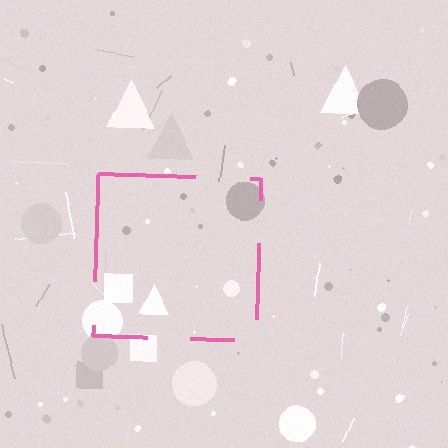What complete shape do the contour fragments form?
The contour fragments form a square.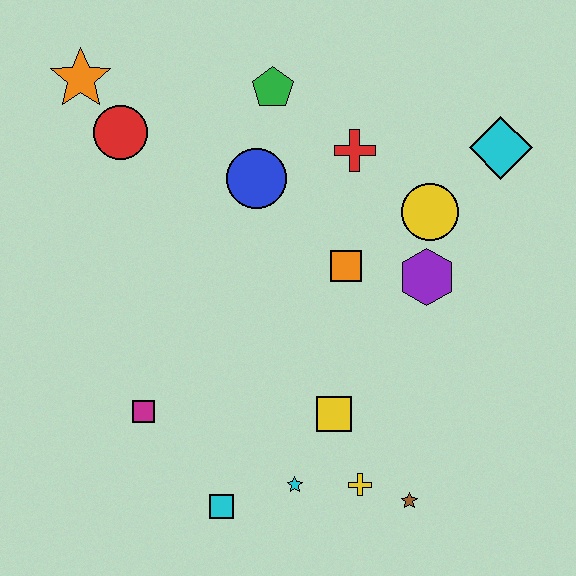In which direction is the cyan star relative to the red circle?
The cyan star is below the red circle.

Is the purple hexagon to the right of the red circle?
Yes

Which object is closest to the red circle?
The orange star is closest to the red circle.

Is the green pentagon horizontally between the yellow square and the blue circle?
Yes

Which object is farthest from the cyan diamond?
The cyan square is farthest from the cyan diamond.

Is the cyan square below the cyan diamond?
Yes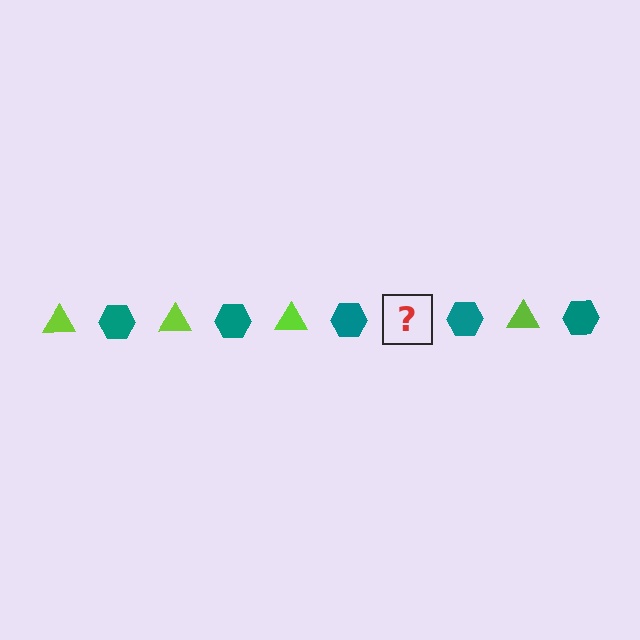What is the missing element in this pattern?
The missing element is a lime triangle.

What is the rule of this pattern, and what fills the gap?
The rule is that the pattern alternates between lime triangle and teal hexagon. The gap should be filled with a lime triangle.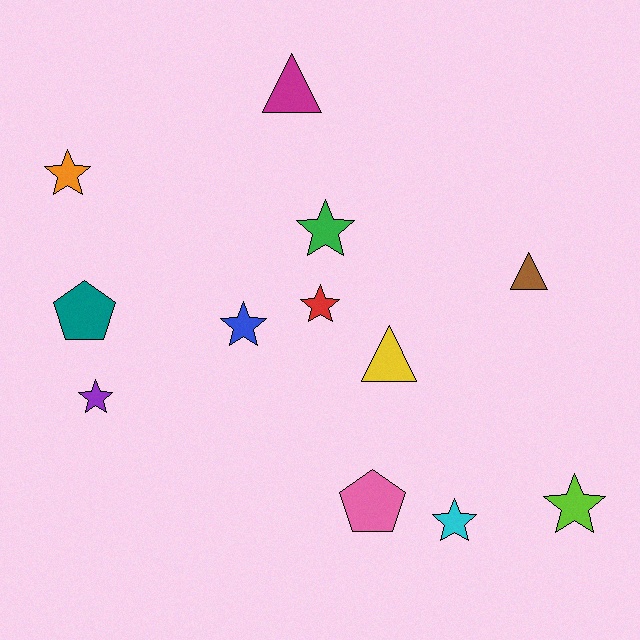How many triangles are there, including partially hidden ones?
There are 3 triangles.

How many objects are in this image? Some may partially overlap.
There are 12 objects.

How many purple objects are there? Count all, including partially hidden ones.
There is 1 purple object.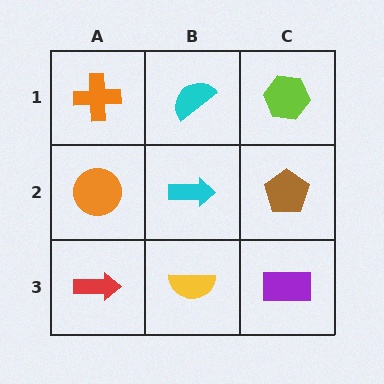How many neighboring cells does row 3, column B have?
3.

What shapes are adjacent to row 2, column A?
An orange cross (row 1, column A), a red arrow (row 3, column A), a cyan arrow (row 2, column B).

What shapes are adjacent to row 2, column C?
A lime hexagon (row 1, column C), a purple rectangle (row 3, column C), a cyan arrow (row 2, column B).